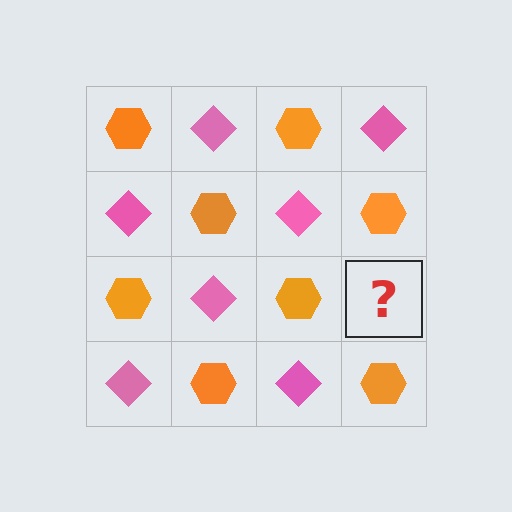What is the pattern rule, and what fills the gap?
The rule is that it alternates orange hexagon and pink diamond in a checkerboard pattern. The gap should be filled with a pink diamond.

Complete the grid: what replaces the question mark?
The question mark should be replaced with a pink diamond.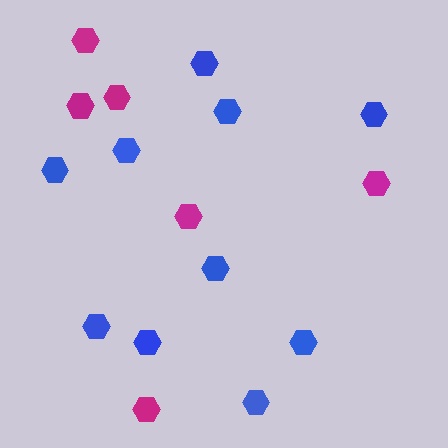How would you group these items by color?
There are 2 groups: one group of blue hexagons (10) and one group of magenta hexagons (6).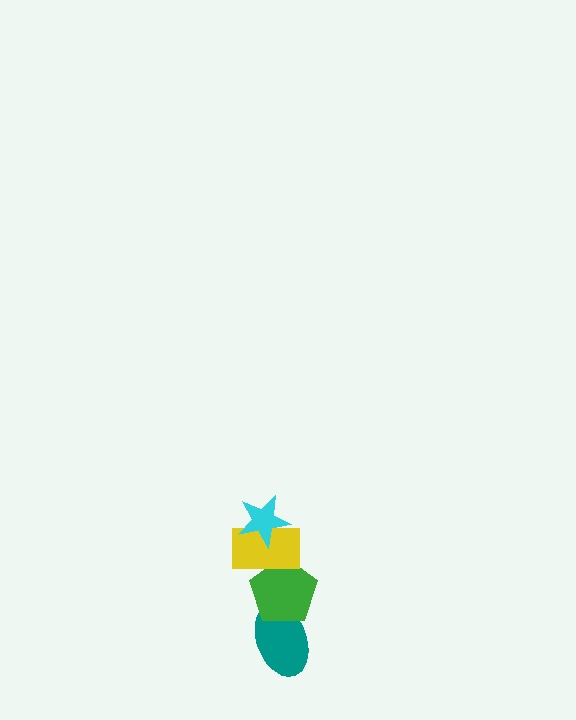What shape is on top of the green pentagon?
The yellow rectangle is on top of the green pentagon.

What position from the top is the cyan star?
The cyan star is 1st from the top.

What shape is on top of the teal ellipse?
The green pentagon is on top of the teal ellipse.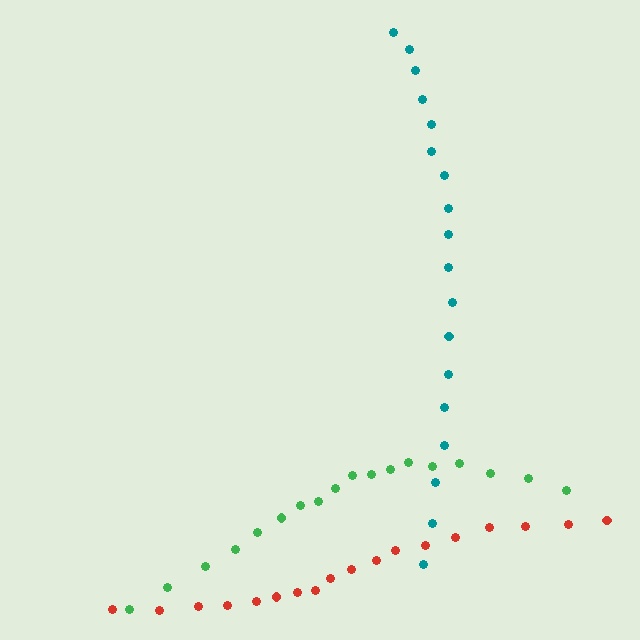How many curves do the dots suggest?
There are 3 distinct paths.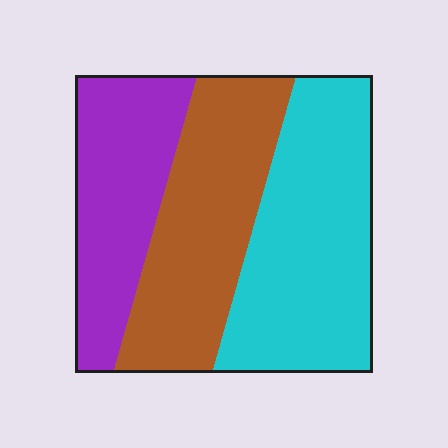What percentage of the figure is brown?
Brown covers 33% of the figure.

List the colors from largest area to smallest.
From largest to smallest: cyan, brown, purple.